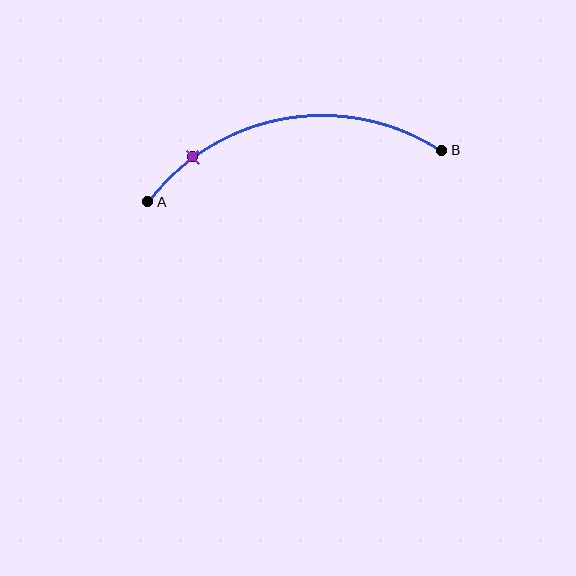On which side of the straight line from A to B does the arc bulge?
The arc bulges above the straight line connecting A and B.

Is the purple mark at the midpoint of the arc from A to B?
No. The purple mark lies on the arc but is closer to endpoint A. The arc midpoint would be at the point on the curve equidistant along the arc from both A and B.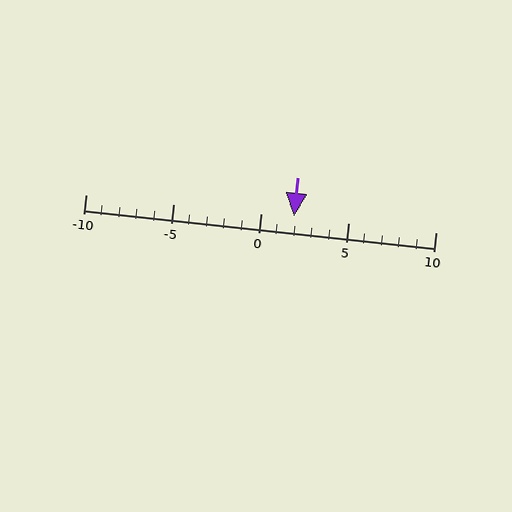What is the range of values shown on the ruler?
The ruler shows values from -10 to 10.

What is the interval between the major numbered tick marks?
The major tick marks are spaced 5 units apart.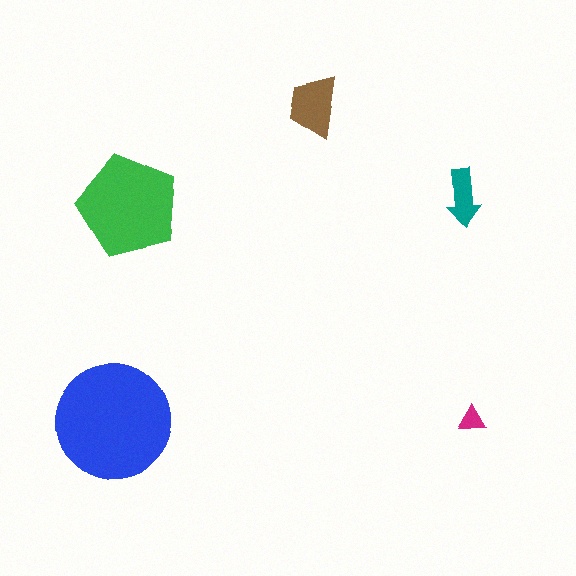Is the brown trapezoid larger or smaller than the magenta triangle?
Larger.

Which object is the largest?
The blue circle.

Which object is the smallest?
The magenta triangle.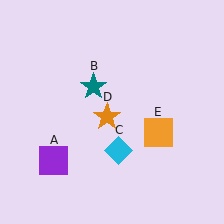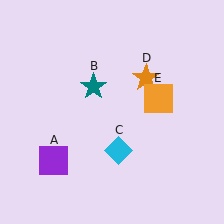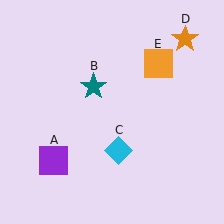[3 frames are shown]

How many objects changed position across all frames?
2 objects changed position: orange star (object D), orange square (object E).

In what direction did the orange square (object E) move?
The orange square (object E) moved up.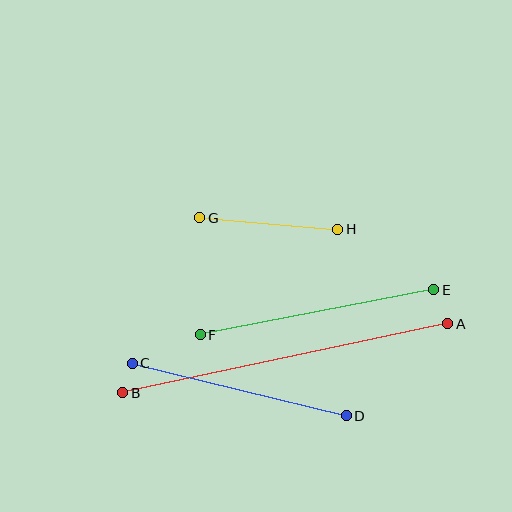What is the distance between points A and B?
The distance is approximately 332 pixels.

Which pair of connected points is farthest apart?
Points A and B are farthest apart.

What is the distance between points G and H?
The distance is approximately 138 pixels.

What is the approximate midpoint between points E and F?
The midpoint is at approximately (317, 312) pixels.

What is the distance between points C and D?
The distance is approximately 220 pixels.